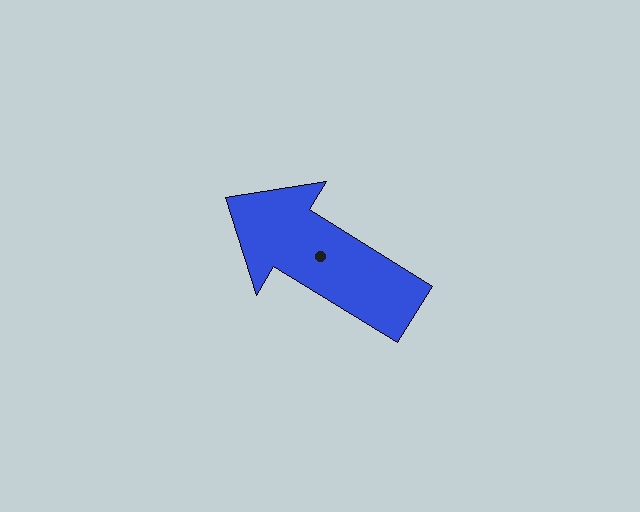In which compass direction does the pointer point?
Northwest.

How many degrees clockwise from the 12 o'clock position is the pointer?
Approximately 302 degrees.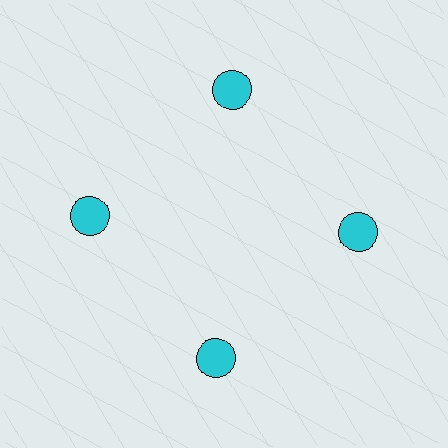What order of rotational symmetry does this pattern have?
This pattern has 4-fold rotational symmetry.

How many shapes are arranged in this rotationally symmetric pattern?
There are 4 shapes, arranged in 4 groups of 1.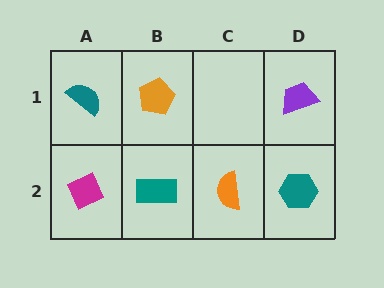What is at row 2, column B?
A teal rectangle.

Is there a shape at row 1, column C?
No, that cell is empty.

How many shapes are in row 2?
4 shapes.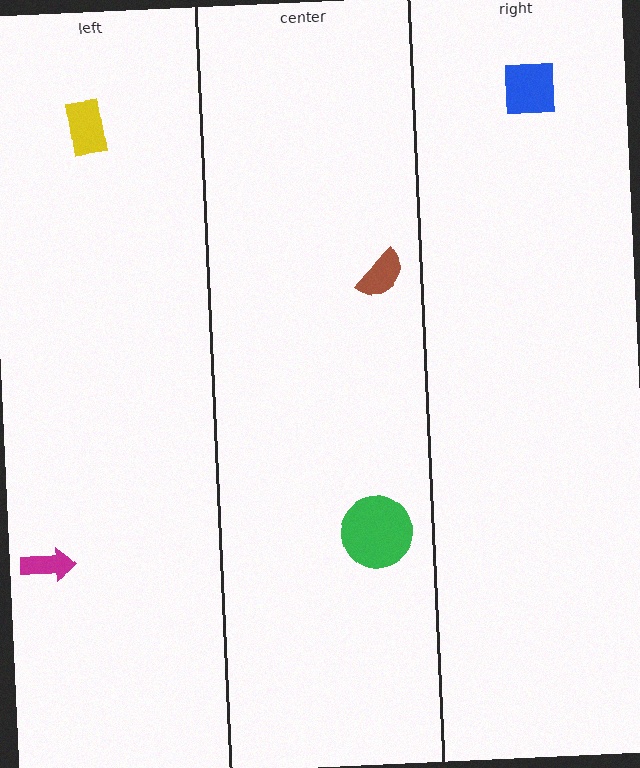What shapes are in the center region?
The brown semicircle, the green circle.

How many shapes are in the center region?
2.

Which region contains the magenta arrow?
The left region.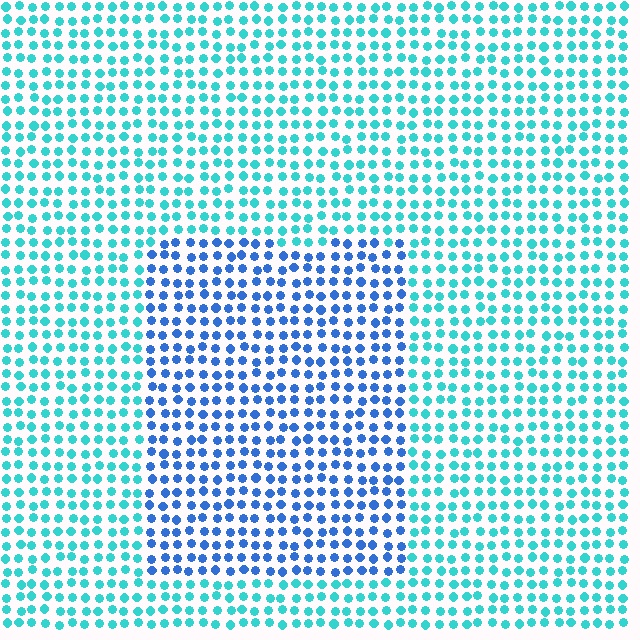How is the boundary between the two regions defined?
The boundary is defined purely by a slight shift in hue (about 40 degrees). Spacing, size, and orientation are identical on both sides.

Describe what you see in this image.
The image is filled with small cyan elements in a uniform arrangement. A rectangle-shaped region is visible where the elements are tinted to a slightly different hue, forming a subtle color boundary.